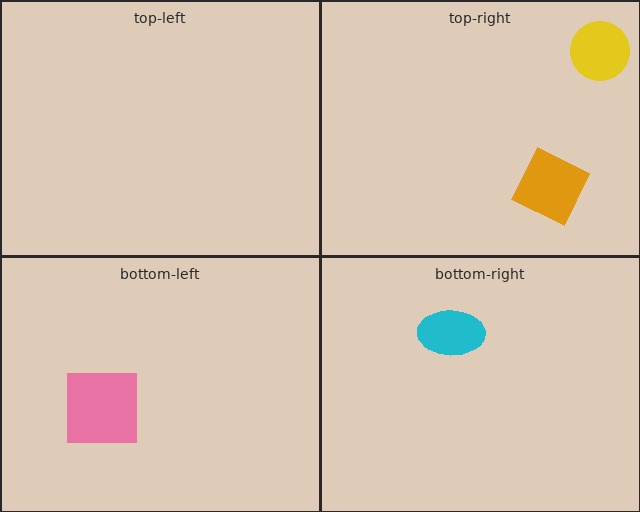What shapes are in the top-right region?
The yellow circle, the orange diamond.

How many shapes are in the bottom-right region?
1.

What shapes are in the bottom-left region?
The pink square.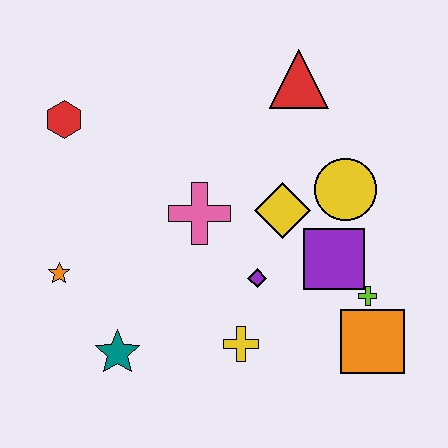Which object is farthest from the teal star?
The red triangle is farthest from the teal star.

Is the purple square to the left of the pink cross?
No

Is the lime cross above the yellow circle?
No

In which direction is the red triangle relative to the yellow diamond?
The red triangle is above the yellow diamond.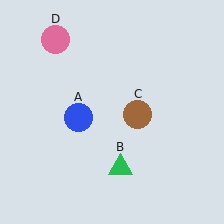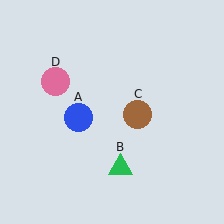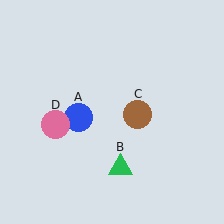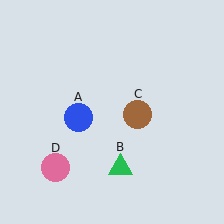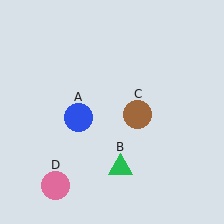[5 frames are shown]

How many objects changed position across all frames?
1 object changed position: pink circle (object D).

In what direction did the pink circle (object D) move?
The pink circle (object D) moved down.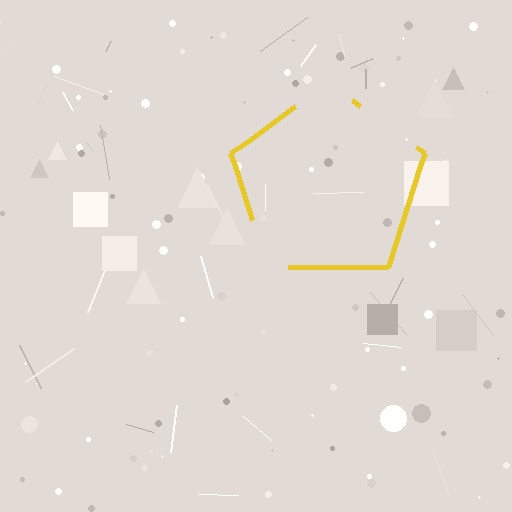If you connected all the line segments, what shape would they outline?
They would outline a pentagon.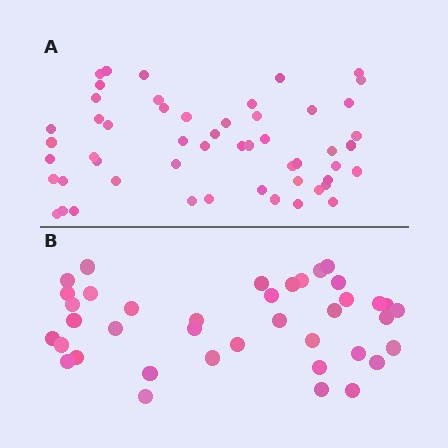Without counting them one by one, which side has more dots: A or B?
Region A (the top region) has more dots.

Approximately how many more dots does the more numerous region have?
Region A has approximately 15 more dots than region B.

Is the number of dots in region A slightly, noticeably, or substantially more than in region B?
Region A has noticeably more, but not dramatically so. The ratio is roughly 1.4 to 1.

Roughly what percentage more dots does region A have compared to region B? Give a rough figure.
About 35% more.